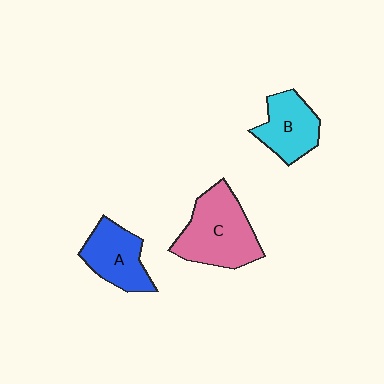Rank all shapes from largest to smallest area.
From largest to smallest: C (pink), A (blue), B (cyan).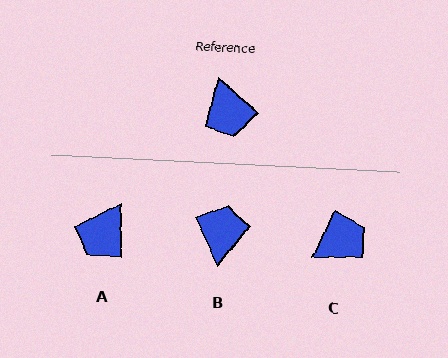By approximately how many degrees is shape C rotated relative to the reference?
Approximately 106 degrees counter-clockwise.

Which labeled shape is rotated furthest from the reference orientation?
B, about 156 degrees away.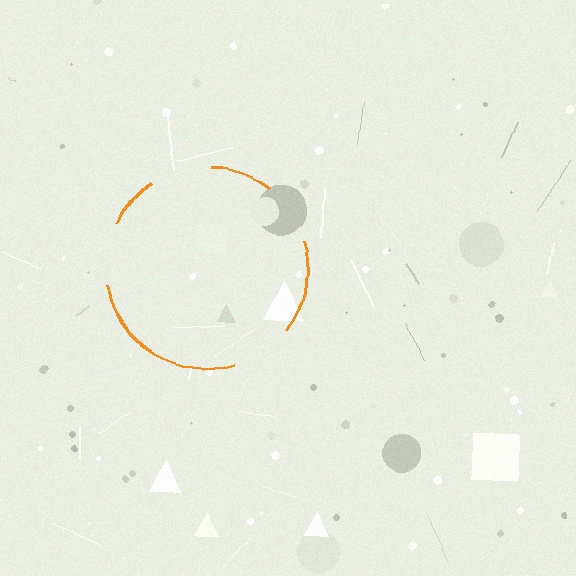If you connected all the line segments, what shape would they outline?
They would outline a circle.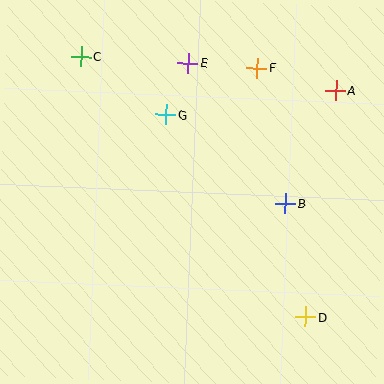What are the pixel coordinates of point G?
Point G is at (166, 114).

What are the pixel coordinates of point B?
Point B is at (286, 203).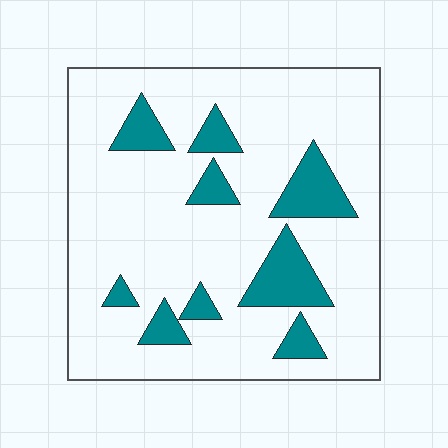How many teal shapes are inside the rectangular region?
9.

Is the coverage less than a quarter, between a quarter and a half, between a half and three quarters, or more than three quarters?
Less than a quarter.